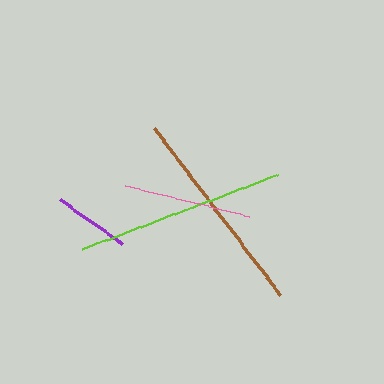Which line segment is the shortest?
The purple line is the shortest at approximately 77 pixels.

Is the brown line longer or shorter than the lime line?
The brown line is longer than the lime line.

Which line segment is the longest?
The brown line is the longest at approximately 210 pixels.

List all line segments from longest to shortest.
From longest to shortest: brown, lime, pink, purple.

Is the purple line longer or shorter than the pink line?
The pink line is longer than the purple line.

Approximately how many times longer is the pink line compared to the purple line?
The pink line is approximately 1.7 times the length of the purple line.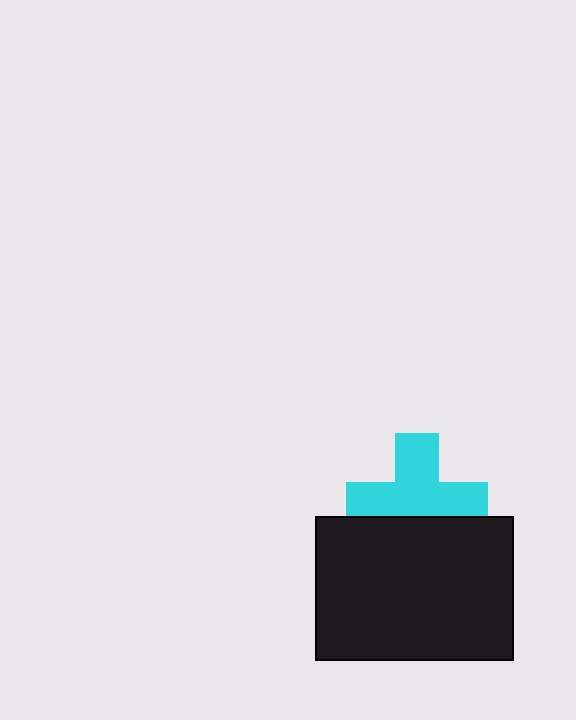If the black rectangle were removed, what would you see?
You would see the complete cyan cross.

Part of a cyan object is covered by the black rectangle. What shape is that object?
It is a cross.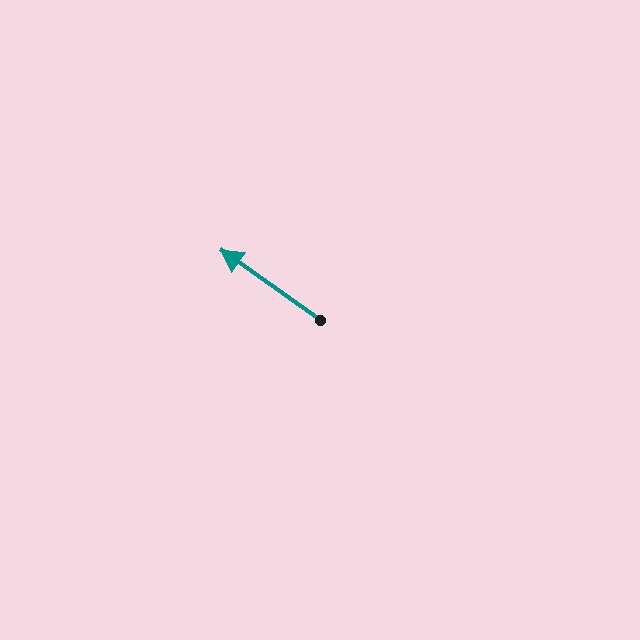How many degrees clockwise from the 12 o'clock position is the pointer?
Approximately 305 degrees.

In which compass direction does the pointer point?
Northwest.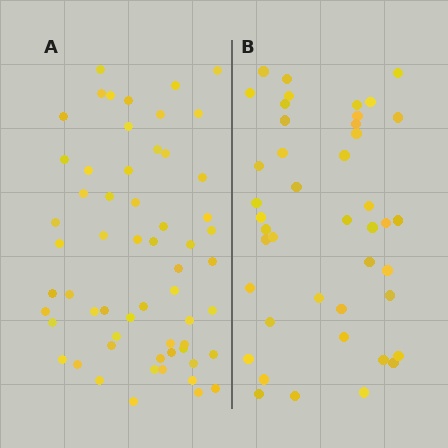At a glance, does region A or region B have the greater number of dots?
Region A (the left region) has more dots.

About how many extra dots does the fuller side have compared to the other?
Region A has approximately 15 more dots than region B.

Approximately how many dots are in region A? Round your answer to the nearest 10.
About 60 dots. (The exact count is 59, which rounds to 60.)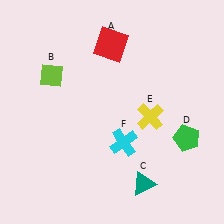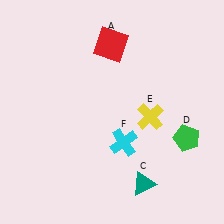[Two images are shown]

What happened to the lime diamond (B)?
The lime diamond (B) was removed in Image 2. It was in the top-left area of Image 1.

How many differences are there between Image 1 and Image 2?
There is 1 difference between the two images.